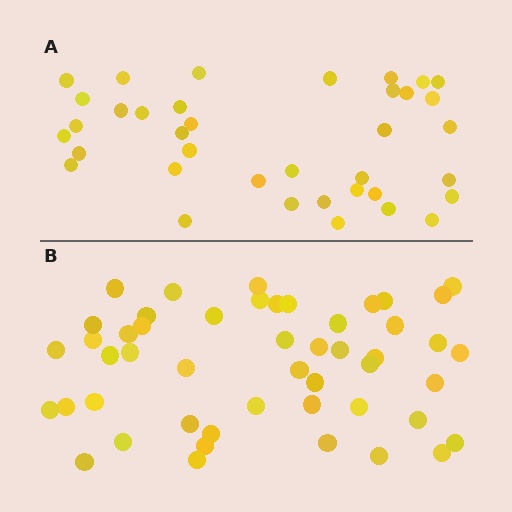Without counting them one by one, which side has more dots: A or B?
Region B (the bottom region) has more dots.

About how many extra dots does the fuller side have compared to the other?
Region B has roughly 12 or so more dots than region A.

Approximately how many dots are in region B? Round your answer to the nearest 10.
About 50 dots. (The exact count is 49, which rounds to 50.)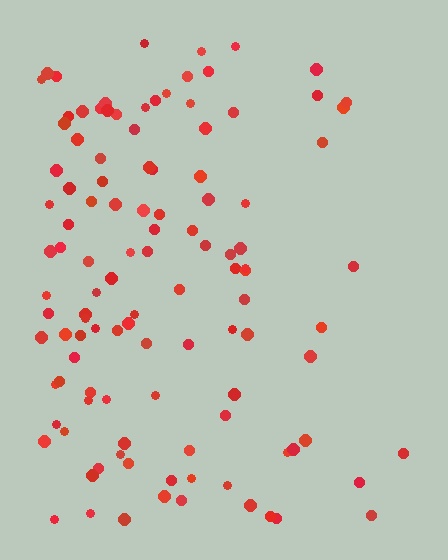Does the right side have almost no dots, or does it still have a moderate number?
Still a moderate number, just noticeably fewer than the left.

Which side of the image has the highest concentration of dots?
The left.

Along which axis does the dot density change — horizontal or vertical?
Horizontal.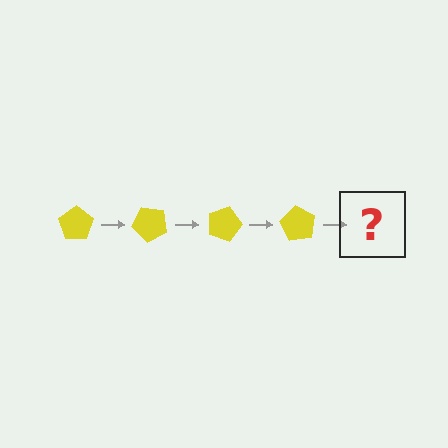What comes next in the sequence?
The next element should be a yellow pentagon rotated 180 degrees.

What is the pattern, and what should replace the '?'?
The pattern is that the pentagon rotates 45 degrees each step. The '?' should be a yellow pentagon rotated 180 degrees.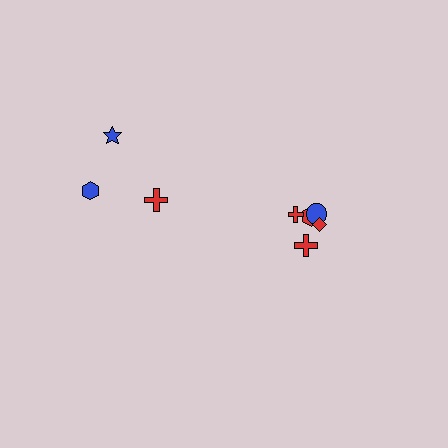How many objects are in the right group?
There are 5 objects.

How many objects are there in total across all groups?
There are 8 objects.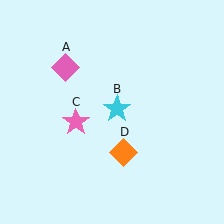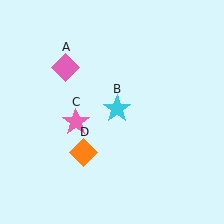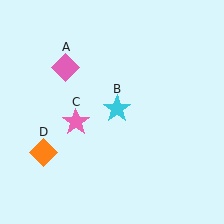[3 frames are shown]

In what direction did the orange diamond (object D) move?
The orange diamond (object D) moved left.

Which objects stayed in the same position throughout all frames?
Pink diamond (object A) and cyan star (object B) and pink star (object C) remained stationary.